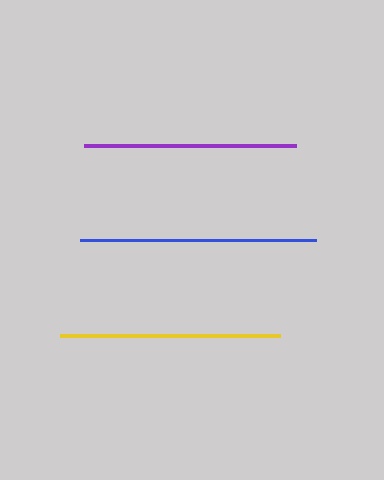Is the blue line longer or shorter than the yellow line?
The blue line is longer than the yellow line.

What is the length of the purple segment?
The purple segment is approximately 212 pixels long.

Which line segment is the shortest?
The purple line is the shortest at approximately 212 pixels.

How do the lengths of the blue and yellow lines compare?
The blue and yellow lines are approximately the same length.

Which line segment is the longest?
The blue line is the longest at approximately 236 pixels.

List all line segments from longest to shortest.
From longest to shortest: blue, yellow, purple.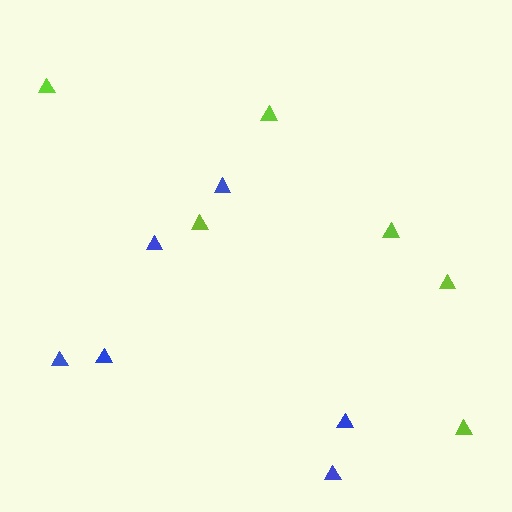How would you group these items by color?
There are 2 groups: one group of lime triangles (6) and one group of blue triangles (6).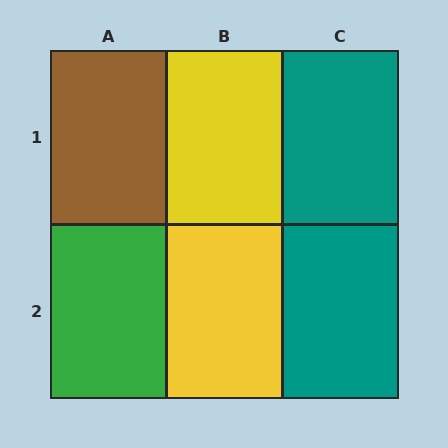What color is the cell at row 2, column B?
Yellow.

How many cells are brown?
1 cell is brown.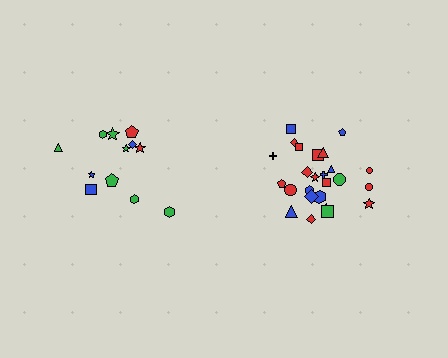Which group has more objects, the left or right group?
The right group.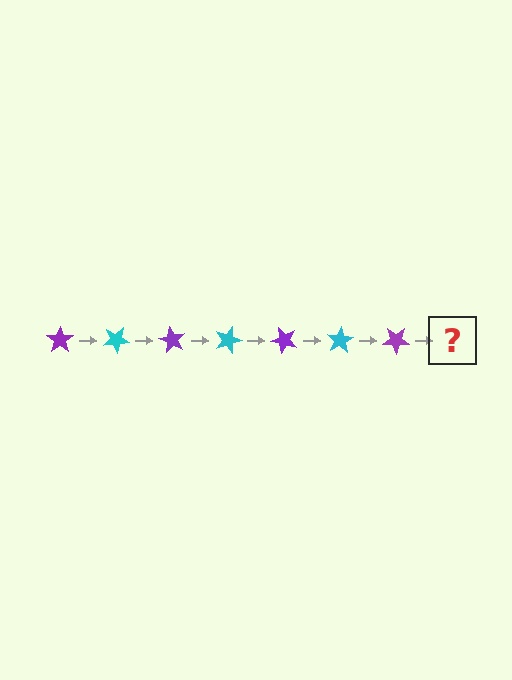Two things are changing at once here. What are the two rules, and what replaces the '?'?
The two rules are that it rotates 30 degrees each step and the color cycles through purple and cyan. The '?' should be a cyan star, rotated 210 degrees from the start.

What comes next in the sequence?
The next element should be a cyan star, rotated 210 degrees from the start.